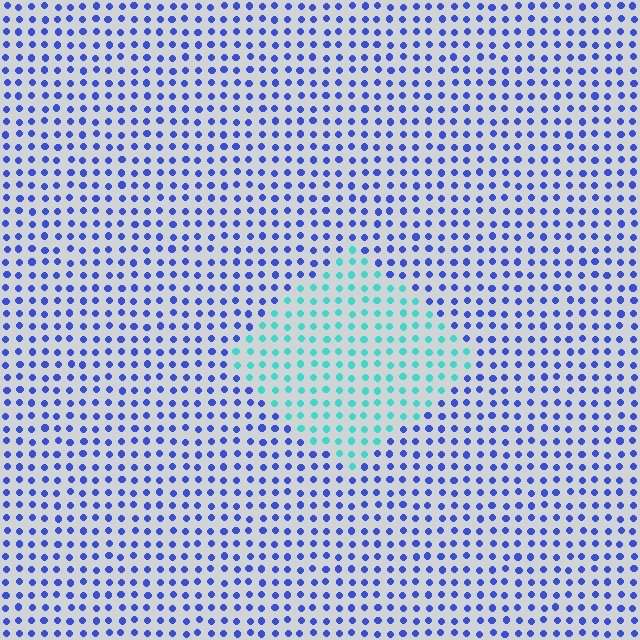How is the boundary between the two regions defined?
The boundary is defined purely by a slight shift in hue (about 57 degrees). Spacing, size, and orientation are identical on both sides.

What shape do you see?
I see a diamond.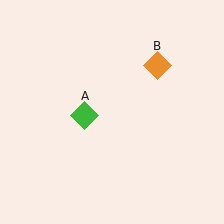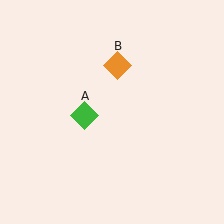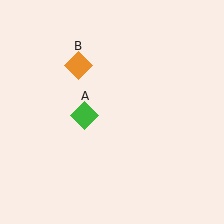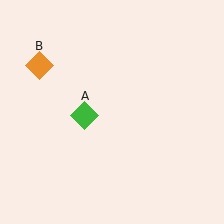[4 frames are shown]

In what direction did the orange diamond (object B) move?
The orange diamond (object B) moved left.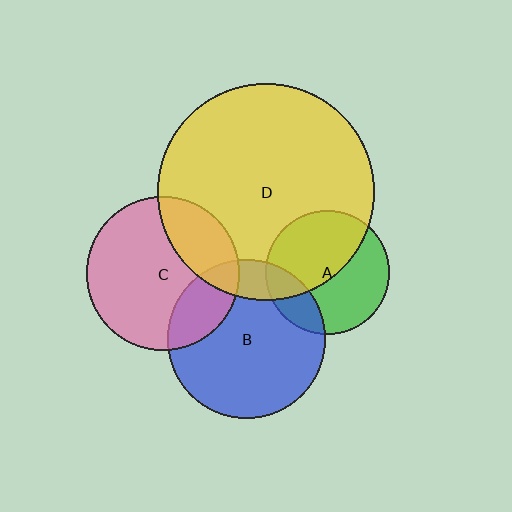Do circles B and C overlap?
Yes.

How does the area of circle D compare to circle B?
Approximately 1.9 times.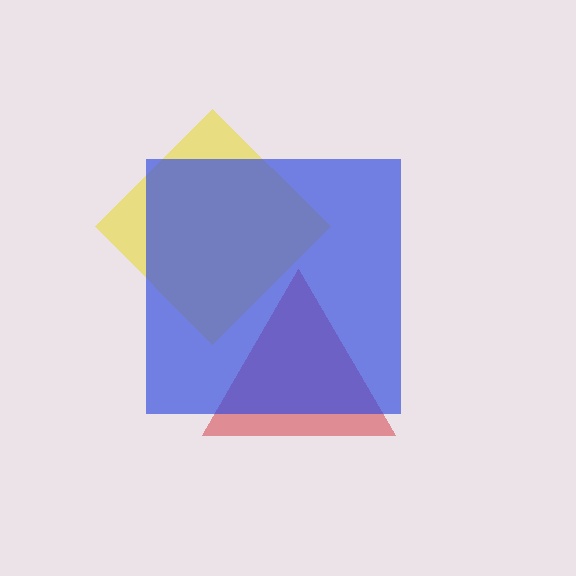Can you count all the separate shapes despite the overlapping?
Yes, there are 3 separate shapes.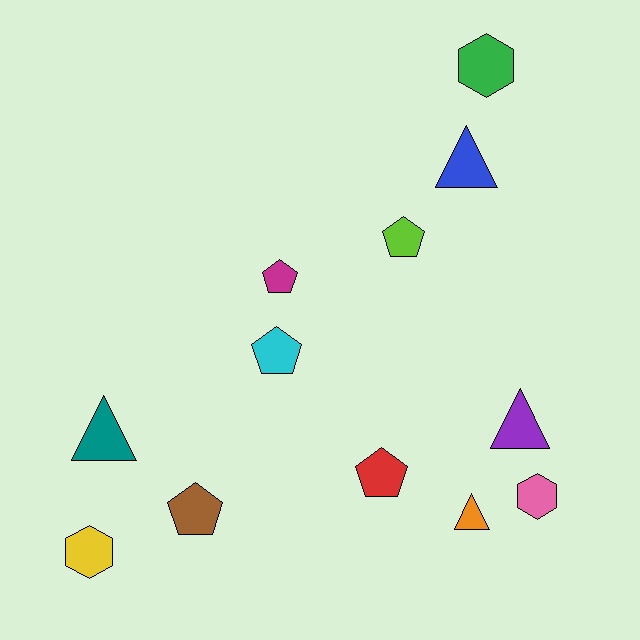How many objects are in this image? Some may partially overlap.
There are 12 objects.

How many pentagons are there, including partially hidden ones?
There are 5 pentagons.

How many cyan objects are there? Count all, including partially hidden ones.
There is 1 cyan object.